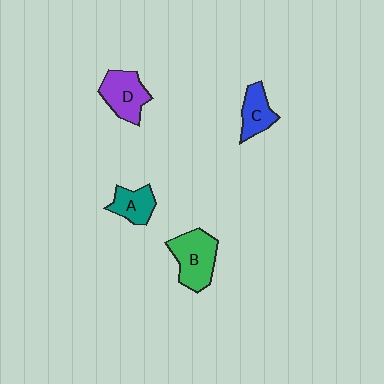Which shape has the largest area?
Shape B (green).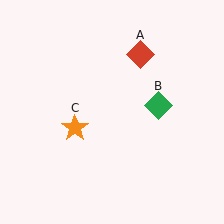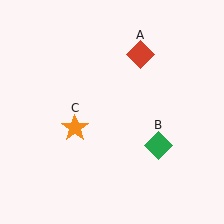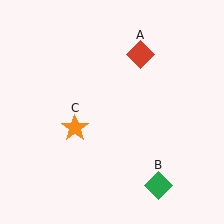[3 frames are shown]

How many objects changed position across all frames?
1 object changed position: green diamond (object B).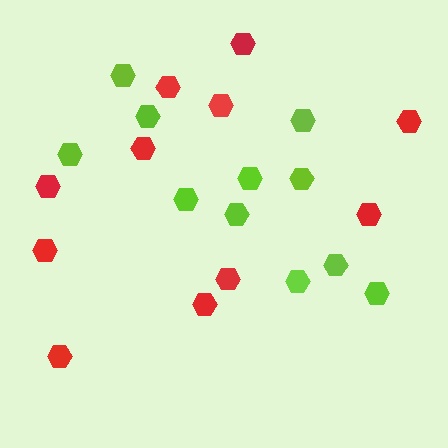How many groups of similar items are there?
There are 2 groups: one group of lime hexagons (11) and one group of red hexagons (11).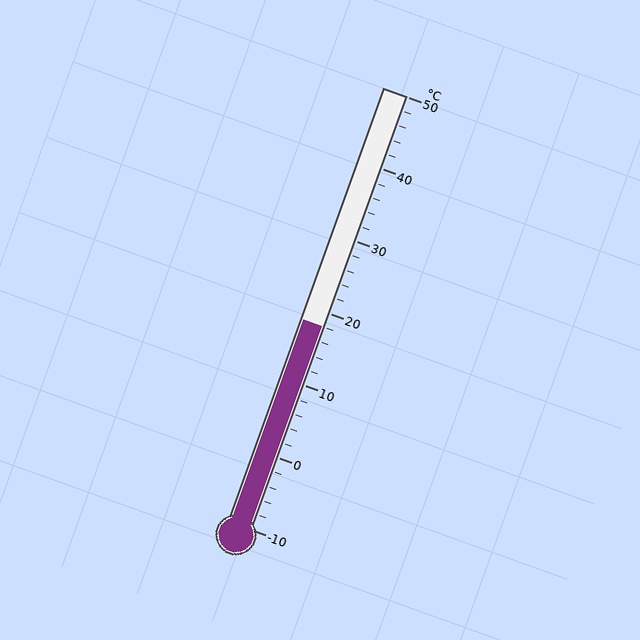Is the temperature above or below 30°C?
The temperature is below 30°C.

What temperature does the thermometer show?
The thermometer shows approximately 18°C.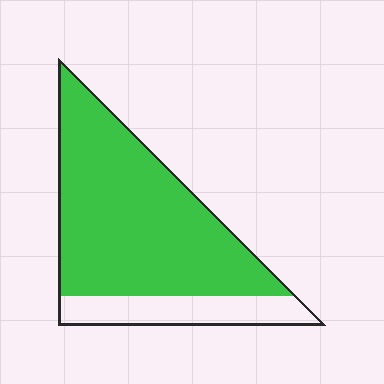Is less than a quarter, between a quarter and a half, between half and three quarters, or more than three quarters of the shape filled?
More than three quarters.